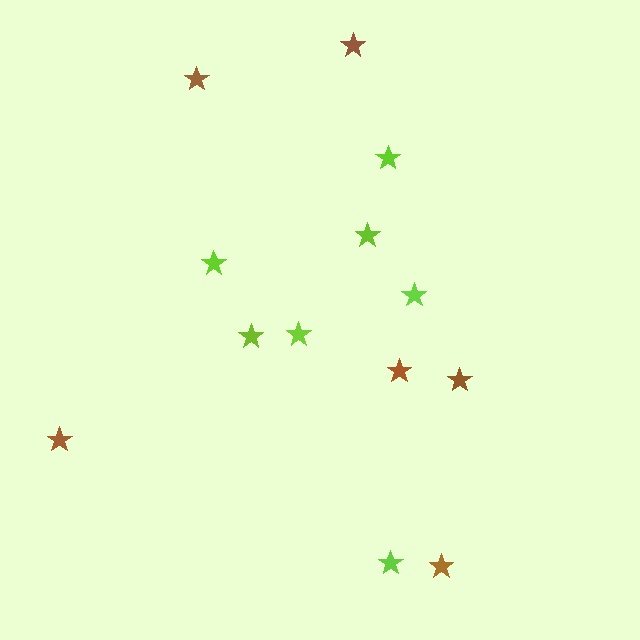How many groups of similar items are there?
There are 2 groups: one group of brown stars (6) and one group of lime stars (7).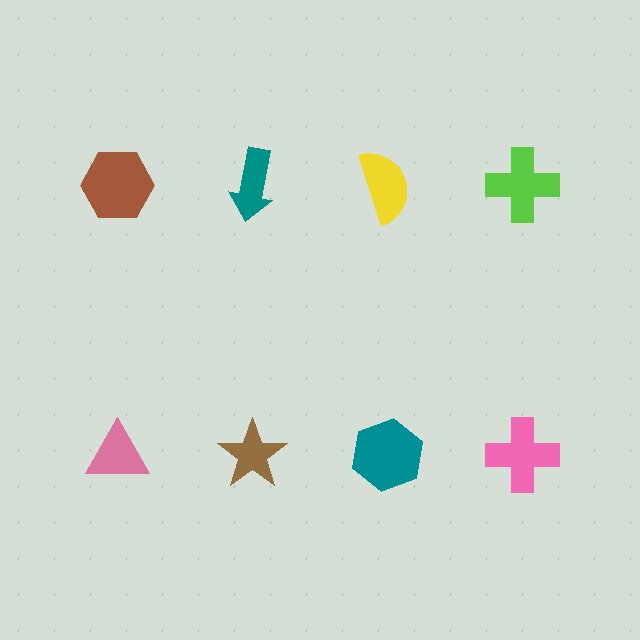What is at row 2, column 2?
A brown star.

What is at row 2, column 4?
A pink cross.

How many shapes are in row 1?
4 shapes.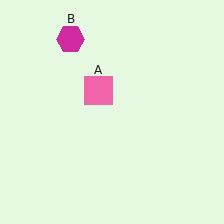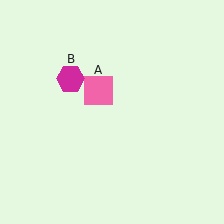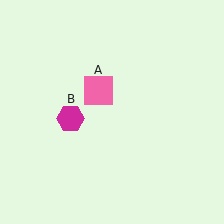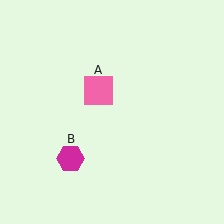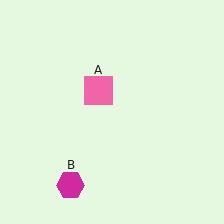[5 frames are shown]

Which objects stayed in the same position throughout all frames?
Pink square (object A) remained stationary.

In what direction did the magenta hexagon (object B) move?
The magenta hexagon (object B) moved down.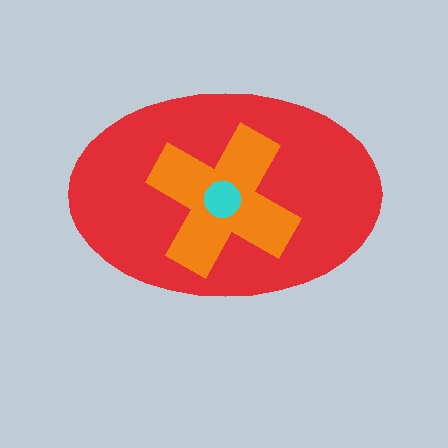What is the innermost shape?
The cyan circle.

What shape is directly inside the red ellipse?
The orange cross.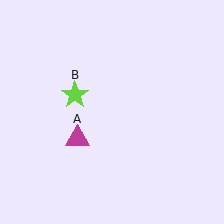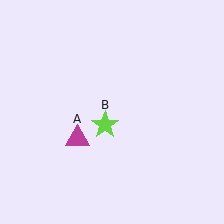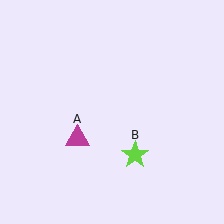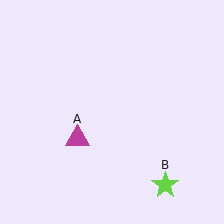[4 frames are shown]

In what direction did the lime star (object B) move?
The lime star (object B) moved down and to the right.